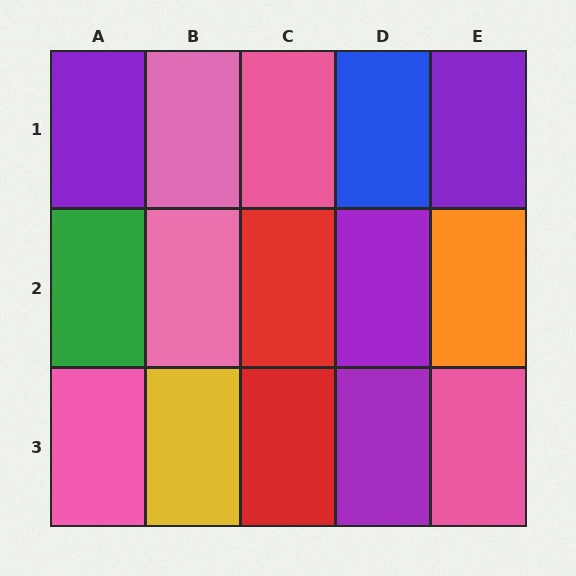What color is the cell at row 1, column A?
Purple.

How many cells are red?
2 cells are red.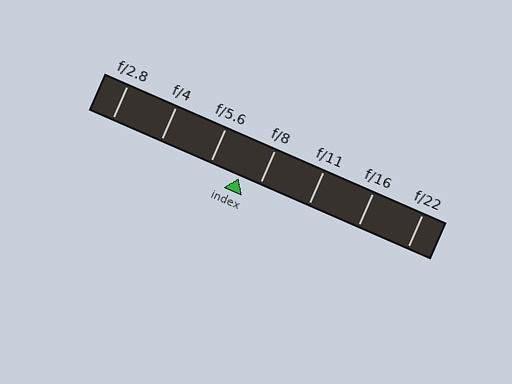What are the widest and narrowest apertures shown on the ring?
The widest aperture shown is f/2.8 and the narrowest is f/22.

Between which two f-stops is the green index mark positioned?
The index mark is between f/5.6 and f/8.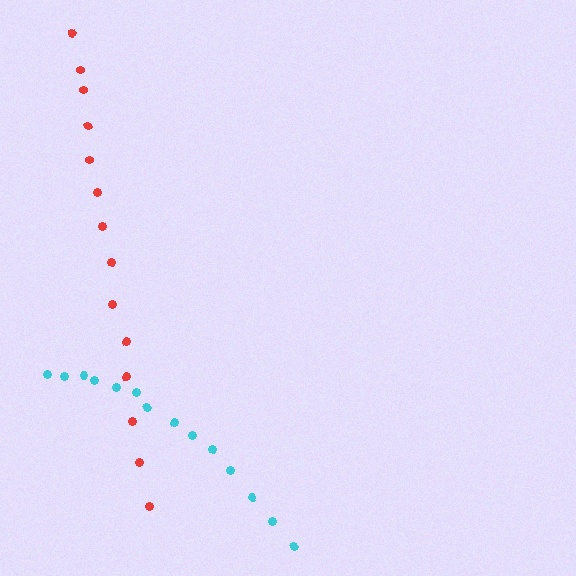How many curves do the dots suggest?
There are 2 distinct paths.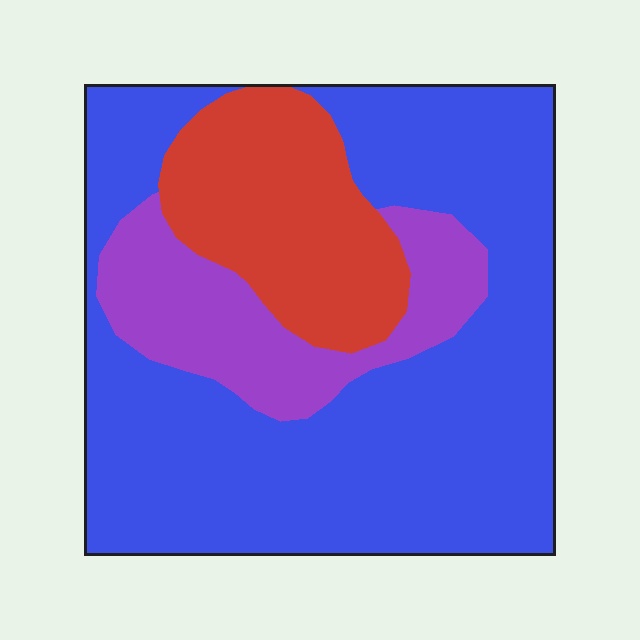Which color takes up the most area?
Blue, at roughly 65%.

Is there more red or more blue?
Blue.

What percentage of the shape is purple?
Purple covers around 15% of the shape.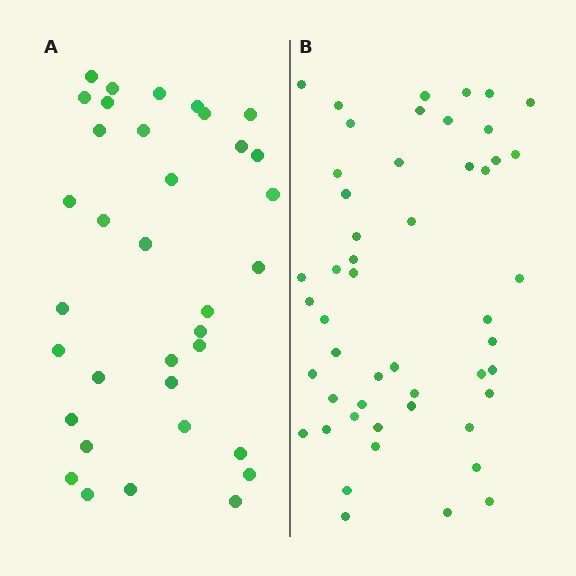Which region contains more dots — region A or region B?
Region B (the right region) has more dots.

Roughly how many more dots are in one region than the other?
Region B has approximately 15 more dots than region A.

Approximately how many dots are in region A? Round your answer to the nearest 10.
About 40 dots. (The exact count is 35, which rounds to 40.)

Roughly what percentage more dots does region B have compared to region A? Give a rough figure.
About 45% more.